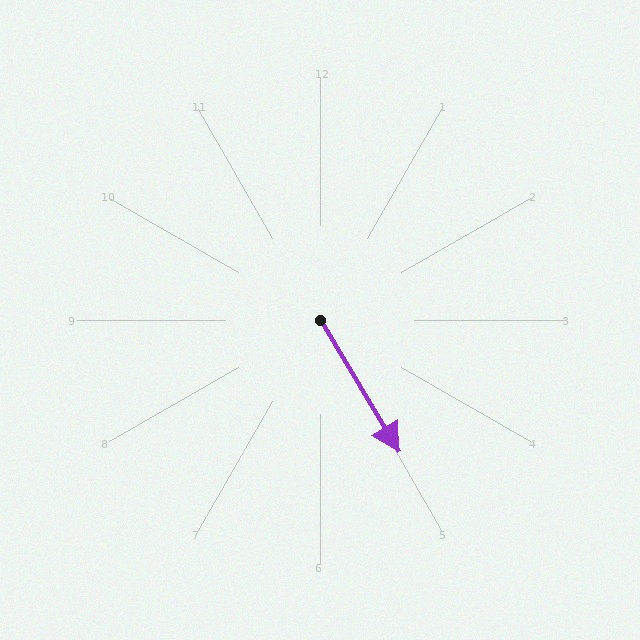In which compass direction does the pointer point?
Southeast.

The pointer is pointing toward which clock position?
Roughly 5 o'clock.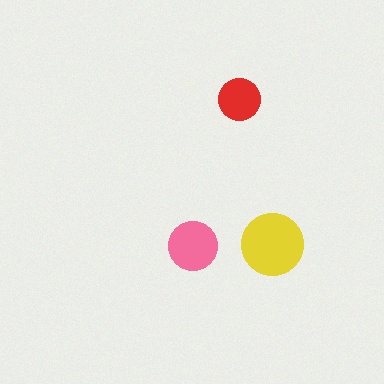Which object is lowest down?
The pink circle is bottommost.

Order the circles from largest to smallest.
the yellow one, the pink one, the red one.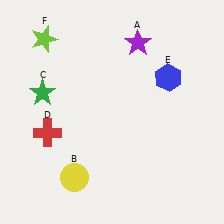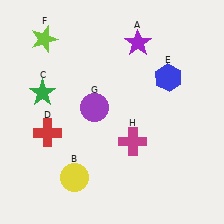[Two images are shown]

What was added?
A purple circle (G), a magenta cross (H) were added in Image 2.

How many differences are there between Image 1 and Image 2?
There are 2 differences between the two images.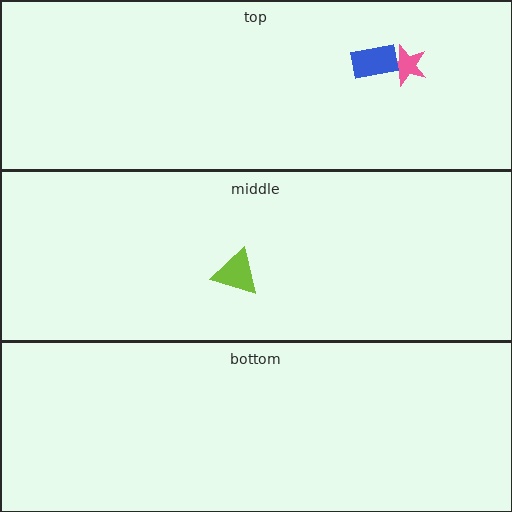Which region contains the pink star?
The top region.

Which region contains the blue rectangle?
The top region.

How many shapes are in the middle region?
1.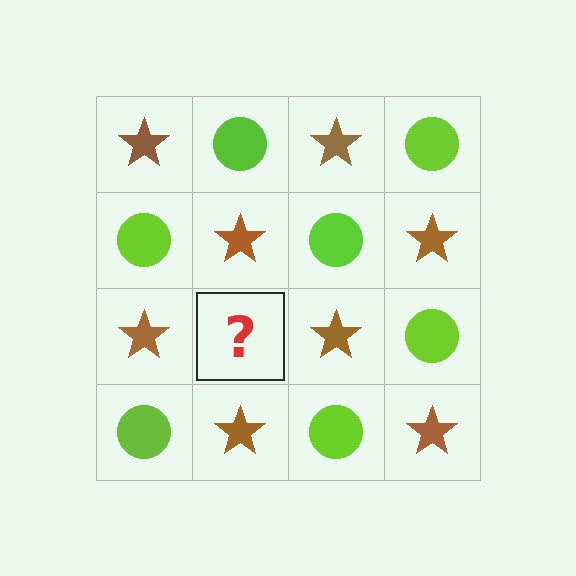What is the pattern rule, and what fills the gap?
The rule is that it alternates brown star and lime circle in a checkerboard pattern. The gap should be filled with a lime circle.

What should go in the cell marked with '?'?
The missing cell should contain a lime circle.